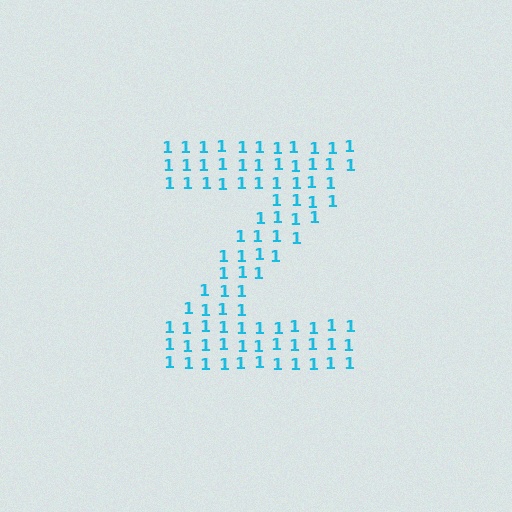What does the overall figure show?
The overall figure shows the letter Z.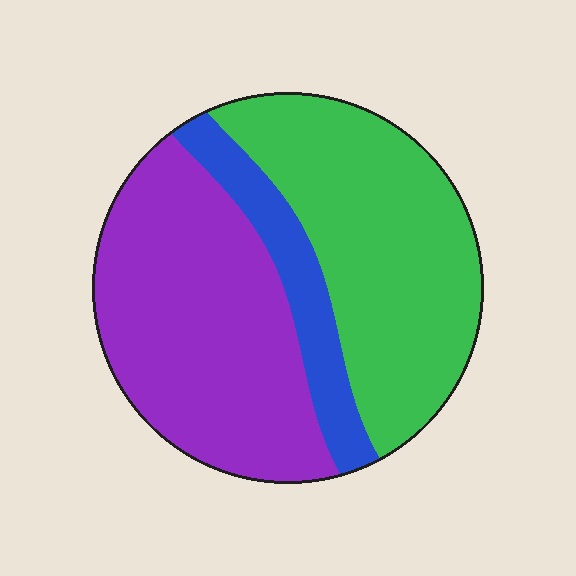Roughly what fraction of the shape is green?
Green covers around 40% of the shape.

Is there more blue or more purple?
Purple.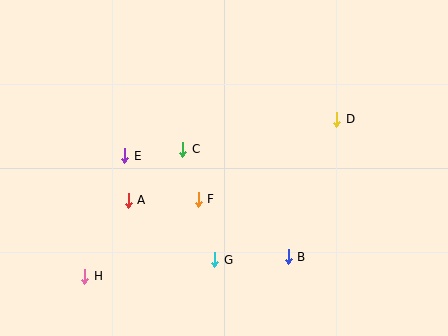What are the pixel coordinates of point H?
Point H is at (85, 276).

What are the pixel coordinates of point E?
Point E is at (125, 156).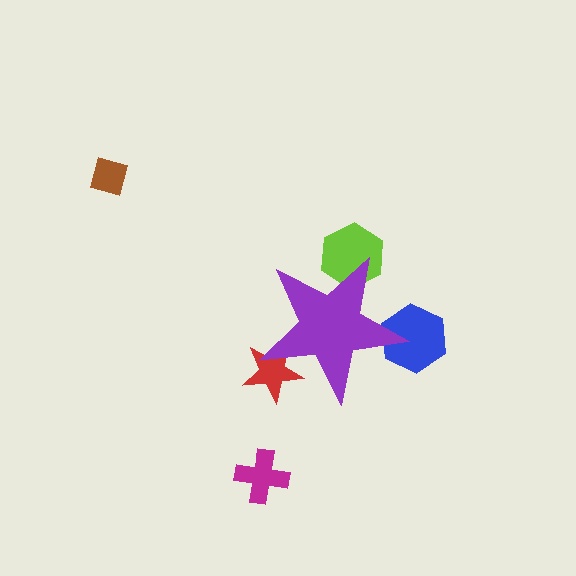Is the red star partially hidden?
Yes, the red star is partially hidden behind the purple star.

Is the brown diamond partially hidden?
No, the brown diamond is fully visible.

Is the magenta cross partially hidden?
No, the magenta cross is fully visible.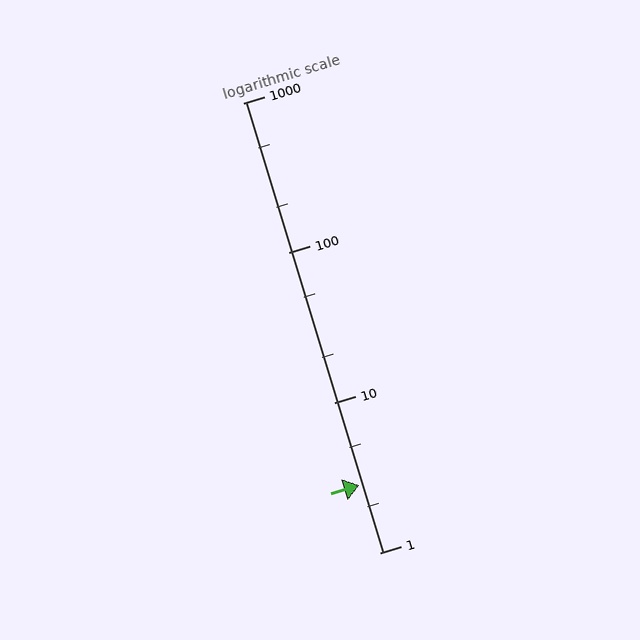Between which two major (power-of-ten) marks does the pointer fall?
The pointer is between 1 and 10.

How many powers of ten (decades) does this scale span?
The scale spans 3 decades, from 1 to 1000.